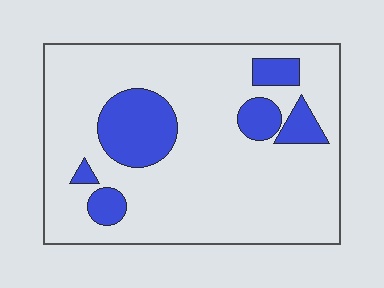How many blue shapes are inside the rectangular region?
6.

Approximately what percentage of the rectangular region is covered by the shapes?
Approximately 20%.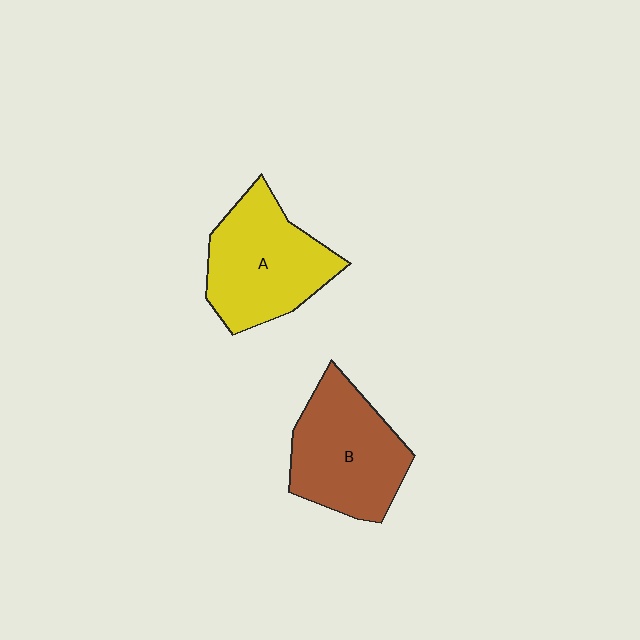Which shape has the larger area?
Shape A (yellow).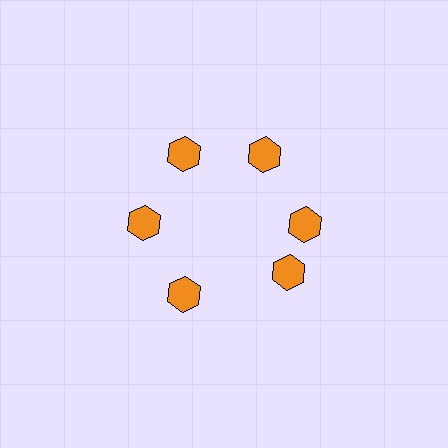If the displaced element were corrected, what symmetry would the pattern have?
It would have 6-fold rotational symmetry — the pattern would map onto itself every 60 degrees.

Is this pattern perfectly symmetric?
No. The 6 orange hexagons are arranged in a ring, but one element near the 5 o'clock position is rotated out of alignment along the ring, breaking the 6-fold rotational symmetry.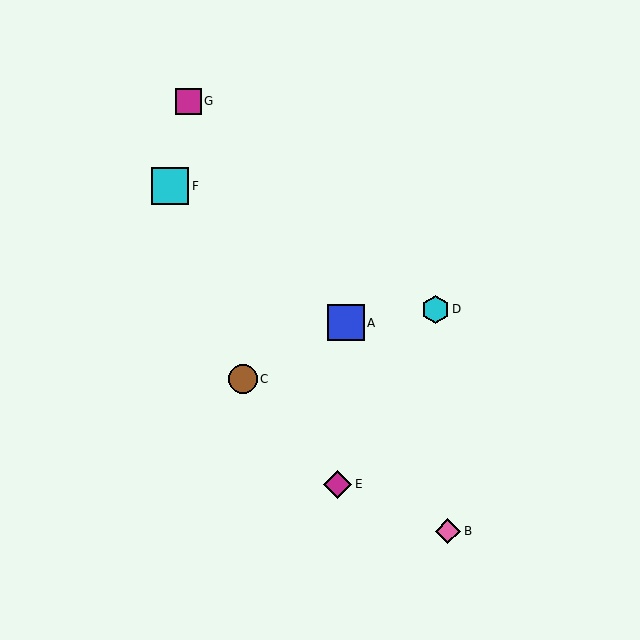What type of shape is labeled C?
Shape C is a brown circle.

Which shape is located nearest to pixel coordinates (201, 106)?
The magenta square (labeled G) at (189, 101) is nearest to that location.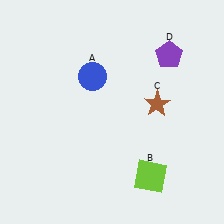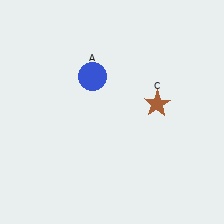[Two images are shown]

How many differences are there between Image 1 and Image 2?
There are 2 differences between the two images.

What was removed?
The lime square (B), the purple pentagon (D) were removed in Image 2.